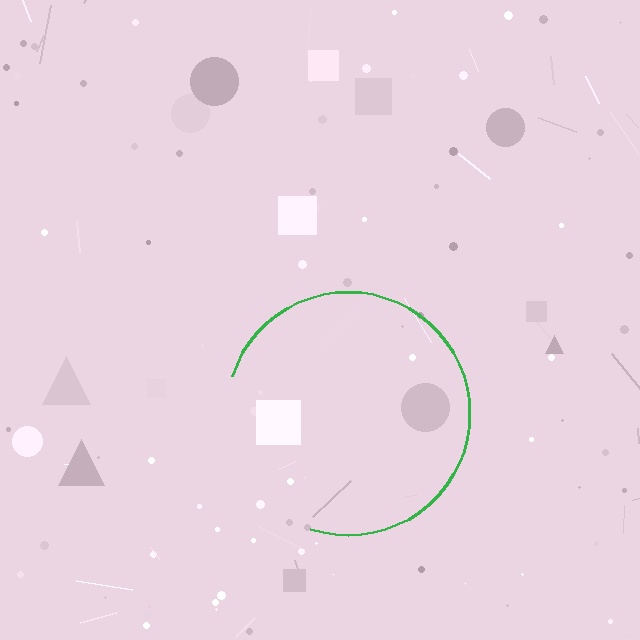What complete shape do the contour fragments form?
The contour fragments form a circle.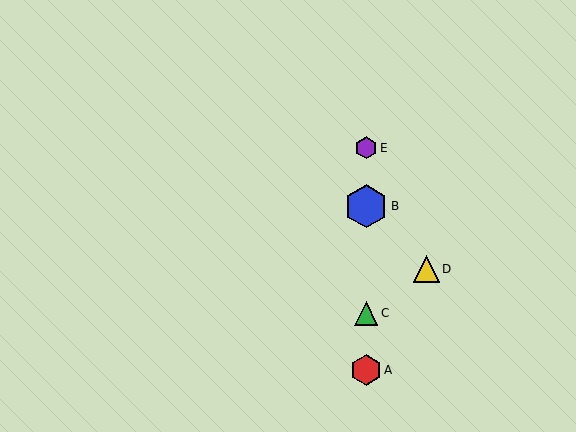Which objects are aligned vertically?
Objects A, B, C, E are aligned vertically.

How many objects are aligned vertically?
4 objects (A, B, C, E) are aligned vertically.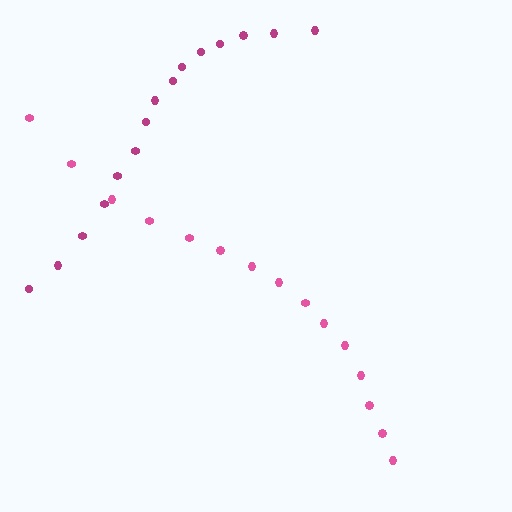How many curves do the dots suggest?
There are 2 distinct paths.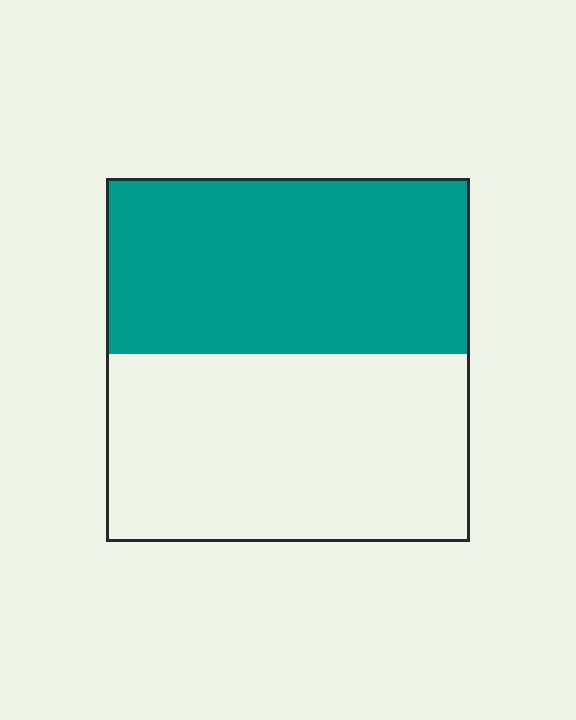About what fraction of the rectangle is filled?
About one half (1/2).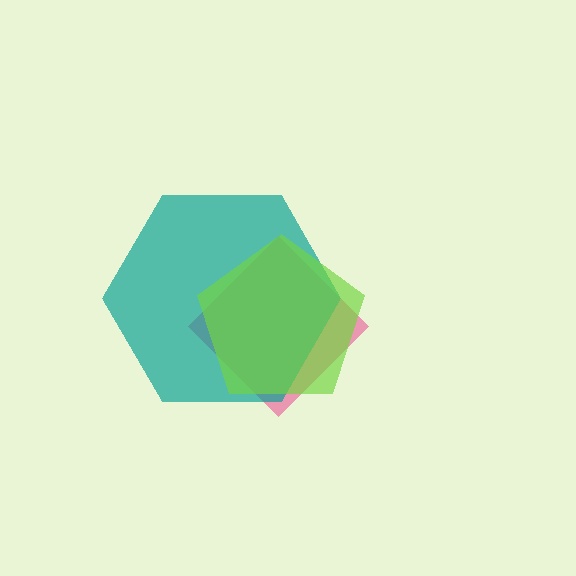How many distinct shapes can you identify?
There are 3 distinct shapes: a pink diamond, a teal hexagon, a lime pentagon.